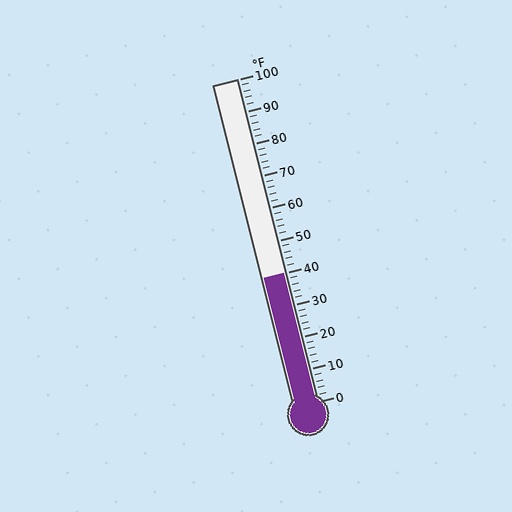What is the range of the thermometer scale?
The thermometer scale ranges from 0°F to 100°F.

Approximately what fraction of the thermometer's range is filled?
The thermometer is filled to approximately 40% of its range.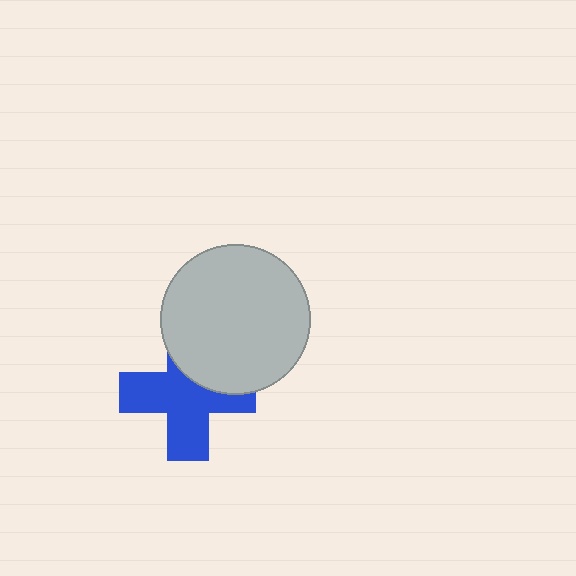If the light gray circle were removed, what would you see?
You would see the complete blue cross.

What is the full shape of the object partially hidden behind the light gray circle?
The partially hidden object is a blue cross.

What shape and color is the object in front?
The object in front is a light gray circle.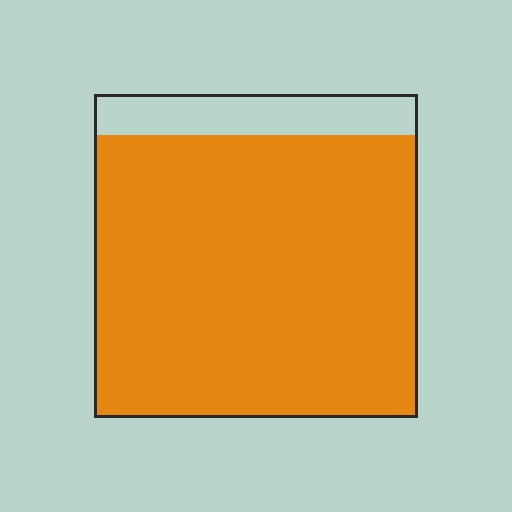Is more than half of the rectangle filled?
Yes.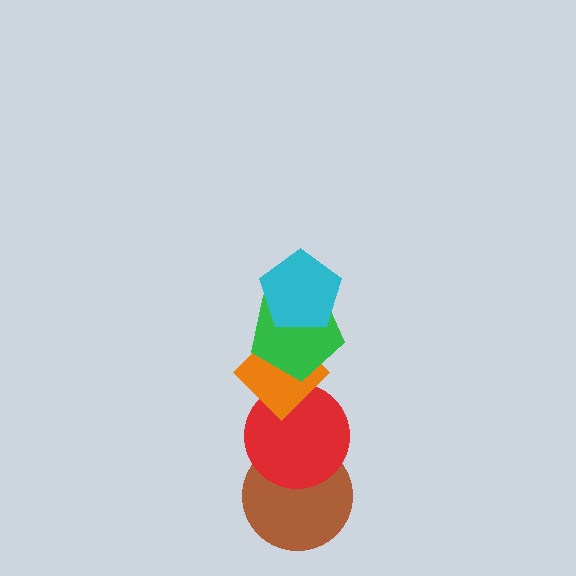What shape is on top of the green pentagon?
The cyan pentagon is on top of the green pentagon.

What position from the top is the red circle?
The red circle is 4th from the top.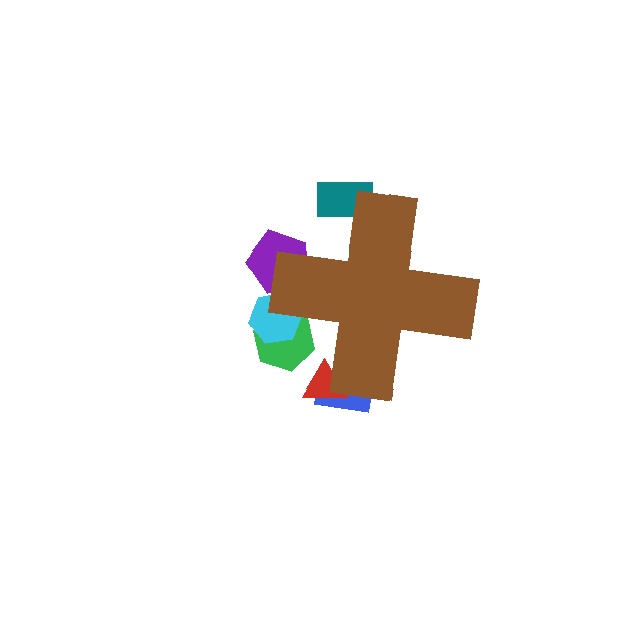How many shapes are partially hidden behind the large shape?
6 shapes are partially hidden.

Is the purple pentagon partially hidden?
Yes, the purple pentagon is partially hidden behind the brown cross.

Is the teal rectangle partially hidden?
Yes, the teal rectangle is partially hidden behind the brown cross.